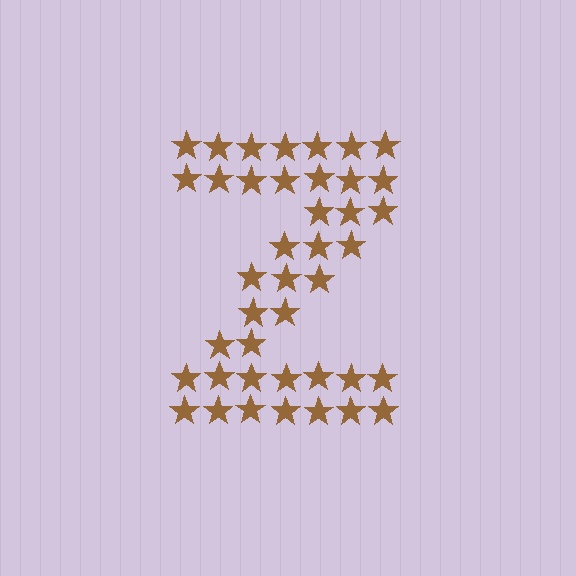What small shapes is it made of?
It is made of small stars.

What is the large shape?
The large shape is the letter Z.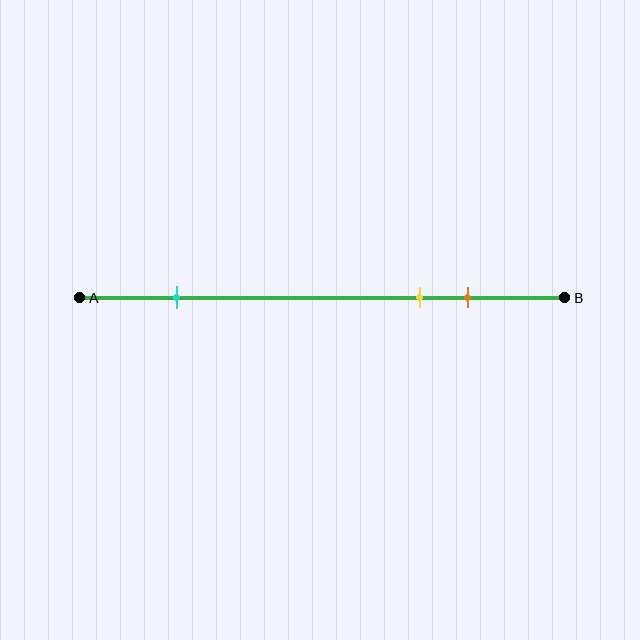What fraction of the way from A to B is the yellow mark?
The yellow mark is approximately 70% (0.7) of the way from A to B.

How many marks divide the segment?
There are 3 marks dividing the segment.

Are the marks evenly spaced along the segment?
No, the marks are not evenly spaced.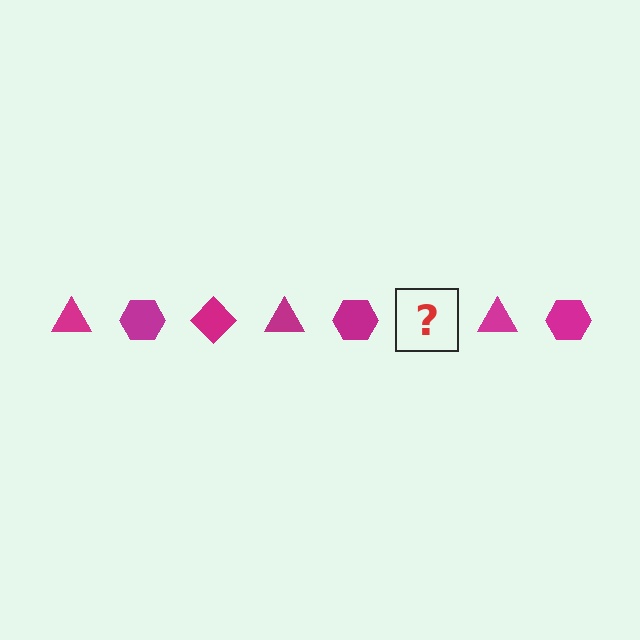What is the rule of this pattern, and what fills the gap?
The rule is that the pattern cycles through triangle, hexagon, diamond shapes in magenta. The gap should be filled with a magenta diamond.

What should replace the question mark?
The question mark should be replaced with a magenta diamond.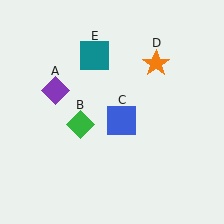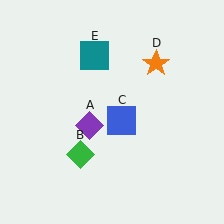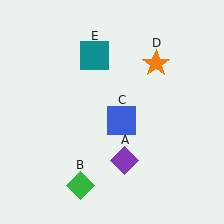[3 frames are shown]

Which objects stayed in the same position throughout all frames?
Blue square (object C) and orange star (object D) and teal square (object E) remained stationary.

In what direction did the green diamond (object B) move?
The green diamond (object B) moved down.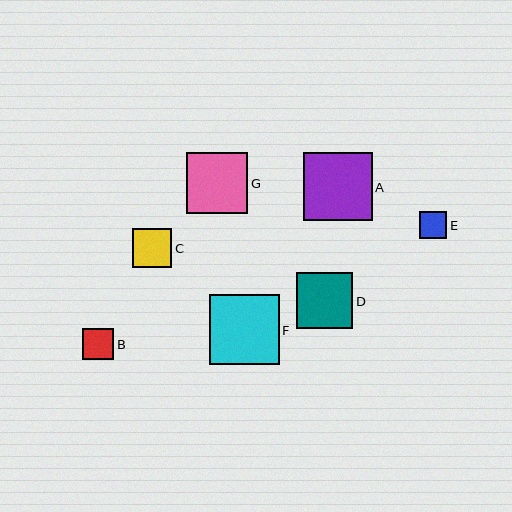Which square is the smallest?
Square E is the smallest with a size of approximately 27 pixels.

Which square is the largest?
Square F is the largest with a size of approximately 70 pixels.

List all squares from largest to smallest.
From largest to smallest: F, A, G, D, C, B, E.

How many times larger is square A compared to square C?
Square A is approximately 1.7 times the size of square C.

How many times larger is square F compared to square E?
Square F is approximately 2.6 times the size of square E.